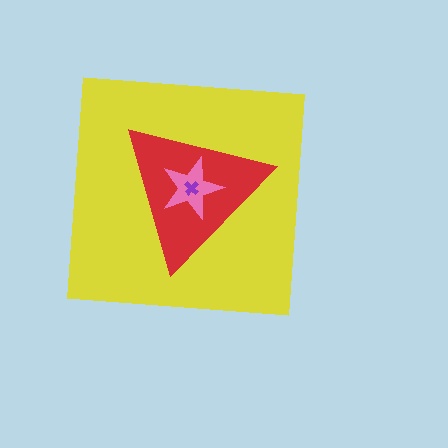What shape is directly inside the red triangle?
The pink star.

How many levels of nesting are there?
4.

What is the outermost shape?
The yellow square.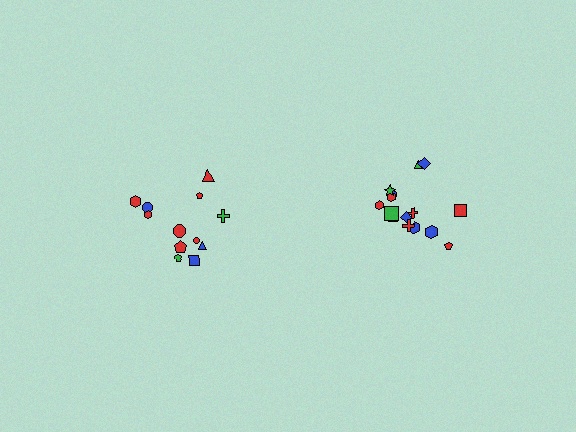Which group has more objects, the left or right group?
The right group.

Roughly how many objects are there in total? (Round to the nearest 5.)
Roughly 25 objects in total.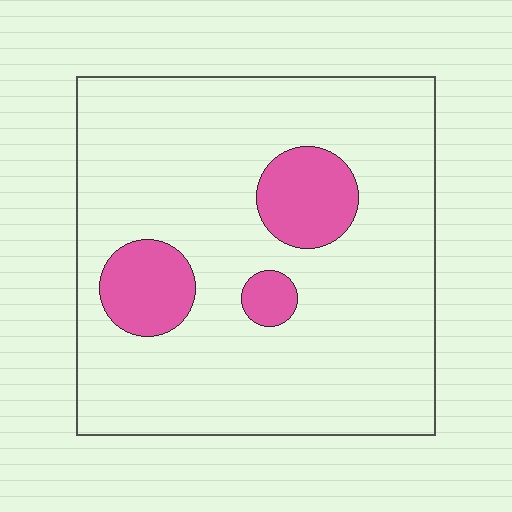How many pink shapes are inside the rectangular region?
3.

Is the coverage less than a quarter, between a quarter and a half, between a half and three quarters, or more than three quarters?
Less than a quarter.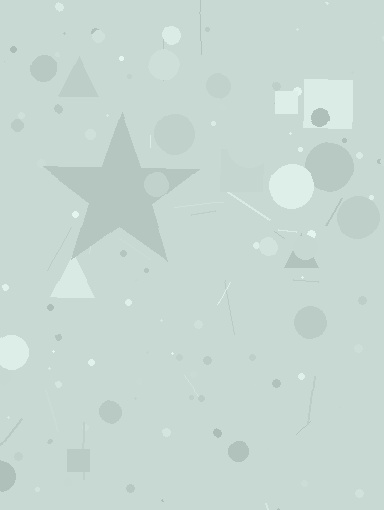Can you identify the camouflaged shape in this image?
The camouflaged shape is a star.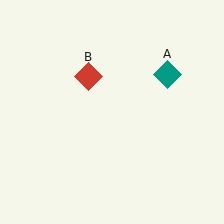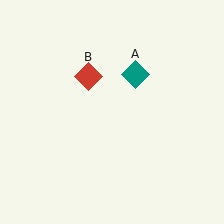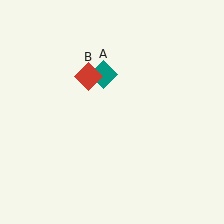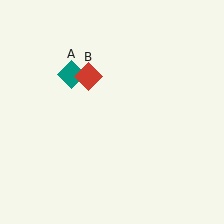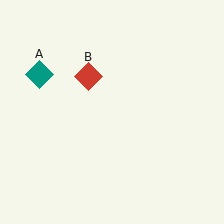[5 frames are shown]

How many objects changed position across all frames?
1 object changed position: teal diamond (object A).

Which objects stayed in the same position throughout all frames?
Red diamond (object B) remained stationary.